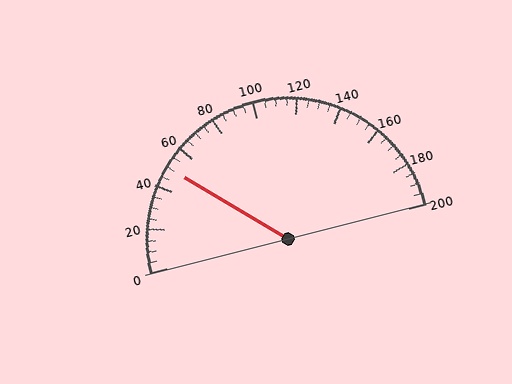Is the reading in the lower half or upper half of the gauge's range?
The reading is in the lower half of the range (0 to 200).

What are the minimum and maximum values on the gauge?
The gauge ranges from 0 to 200.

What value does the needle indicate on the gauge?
The needle indicates approximately 50.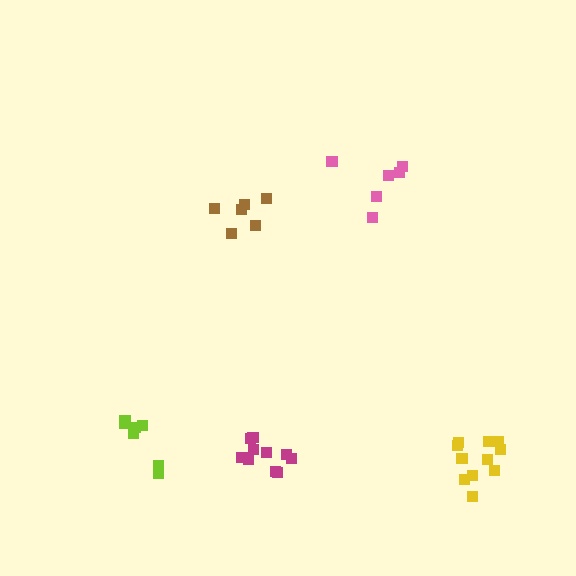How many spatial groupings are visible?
There are 5 spatial groupings.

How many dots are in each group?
Group 1: 6 dots, Group 2: 6 dots, Group 3: 7 dots, Group 4: 11 dots, Group 5: 12 dots (42 total).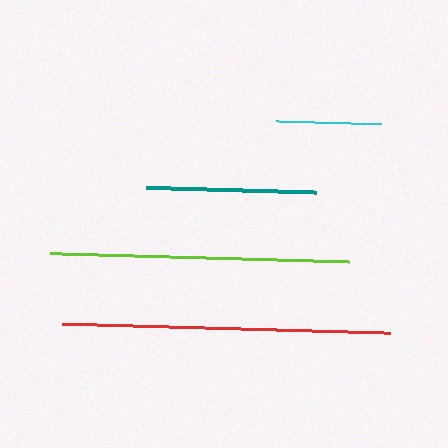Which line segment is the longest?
The red line is the longest at approximately 328 pixels.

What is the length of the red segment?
The red segment is approximately 328 pixels long.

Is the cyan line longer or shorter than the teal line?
The teal line is longer than the cyan line.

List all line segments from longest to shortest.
From longest to shortest: red, lime, teal, cyan.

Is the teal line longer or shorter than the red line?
The red line is longer than the teal line.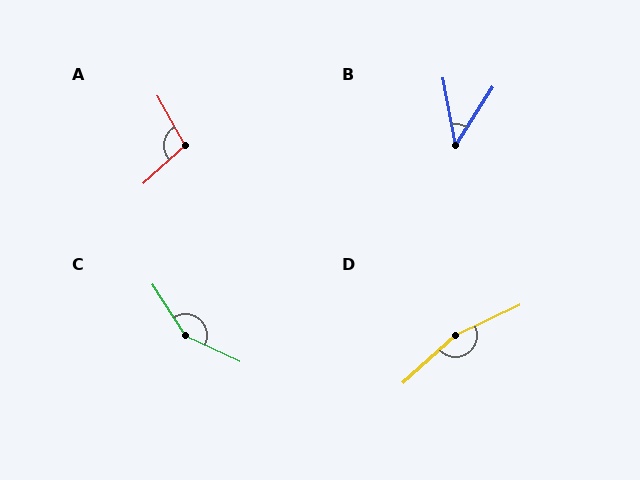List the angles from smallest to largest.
B (43°), A (103°), C (147°), D (163°).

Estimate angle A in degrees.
Approximately 103 degrees.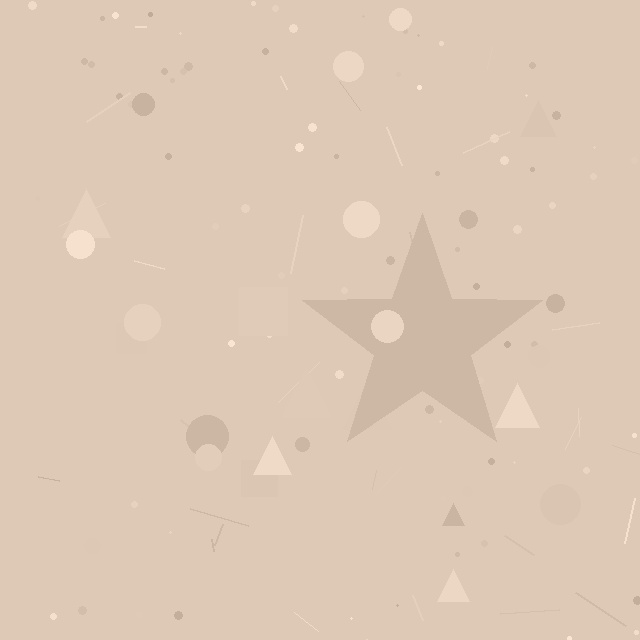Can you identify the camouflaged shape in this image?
The camouflaged shape is a star.